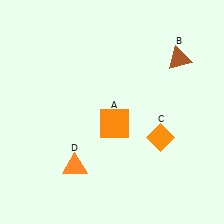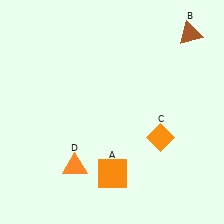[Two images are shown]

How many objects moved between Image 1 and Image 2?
2 objects moved between the two images.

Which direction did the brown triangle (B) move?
The brown triangle (B) moved up.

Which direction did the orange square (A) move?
The orange square (A) moved down.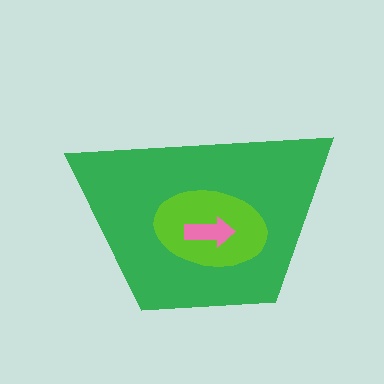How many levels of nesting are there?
3.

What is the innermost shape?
The pink arrow.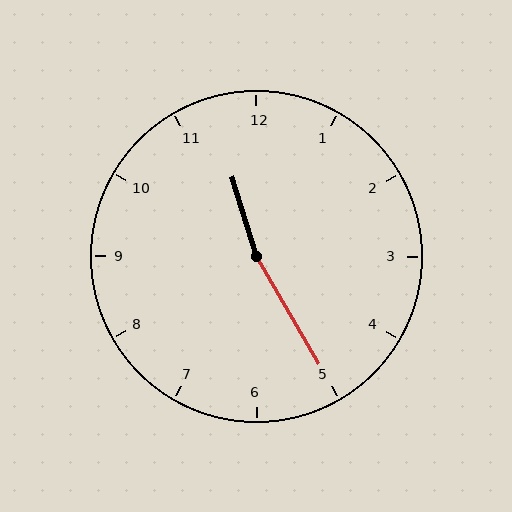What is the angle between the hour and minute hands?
Approximately 168 degrees.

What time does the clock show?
11:25.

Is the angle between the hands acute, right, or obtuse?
It is obtuse.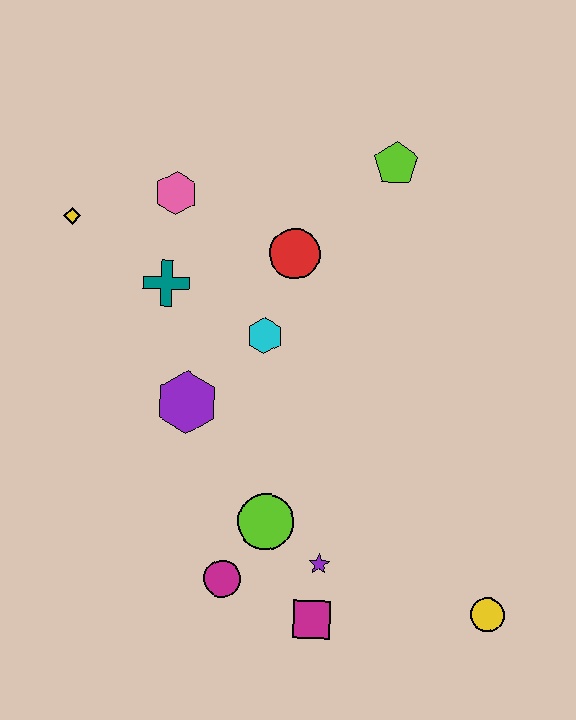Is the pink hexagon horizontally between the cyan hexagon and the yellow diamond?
Yes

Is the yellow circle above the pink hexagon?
No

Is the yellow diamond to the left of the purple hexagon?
Yes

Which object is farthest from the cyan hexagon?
The yellow circle is farthest from the cyan hexagon.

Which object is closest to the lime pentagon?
The red circle is closest to the lime pentagon.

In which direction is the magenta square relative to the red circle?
The magenta square is below the red circle.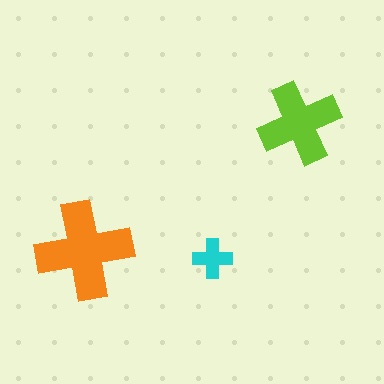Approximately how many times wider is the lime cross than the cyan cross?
About 2 times wider.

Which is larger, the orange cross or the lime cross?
The orange one.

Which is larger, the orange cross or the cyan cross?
The orange one.